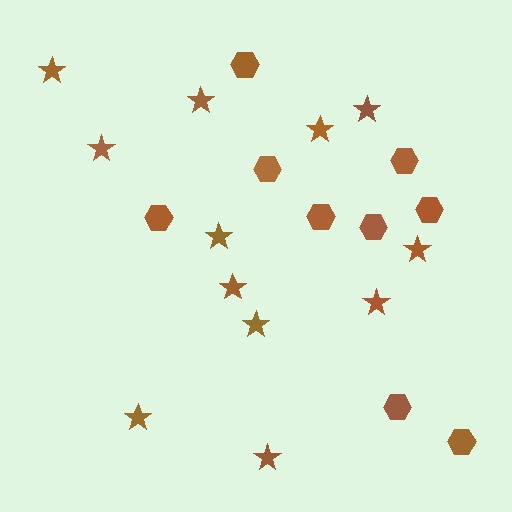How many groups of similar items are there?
There are 2 groups: one group of stars (12) and one group of hexagons (9).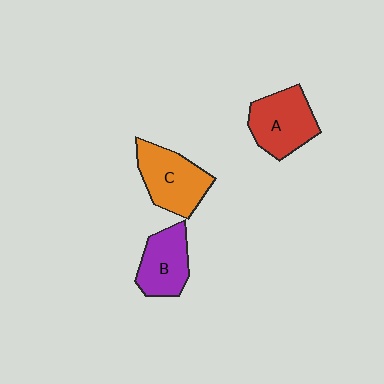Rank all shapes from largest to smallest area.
From largest to smallest: C (orange), A (red), B (purple).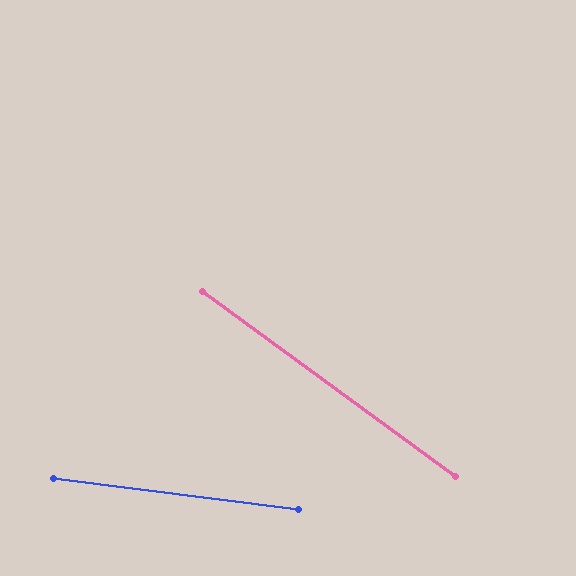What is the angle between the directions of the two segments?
Approximately 29 degrees.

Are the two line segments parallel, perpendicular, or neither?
Neither parallel nor perpendicular — they differ by about 29°.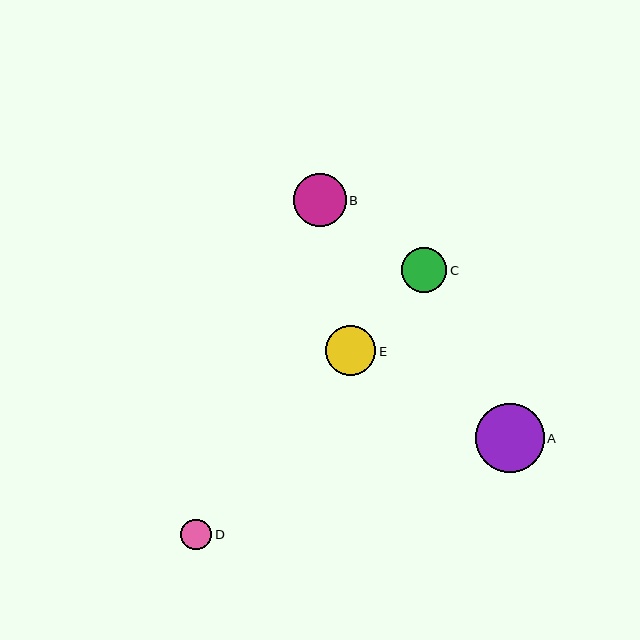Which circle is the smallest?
Circle D is the smallest with a size of approximately 31 pixels.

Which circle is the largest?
Circle A is the largest with a size of approximately 69 pixels.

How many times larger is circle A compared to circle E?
Circle A is approximately 1.4 times the size of circle E.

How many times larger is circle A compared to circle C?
Circle A is approximately 1.5 times the size of circle C.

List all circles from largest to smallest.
From largest to smallest: A, B, E, C, D.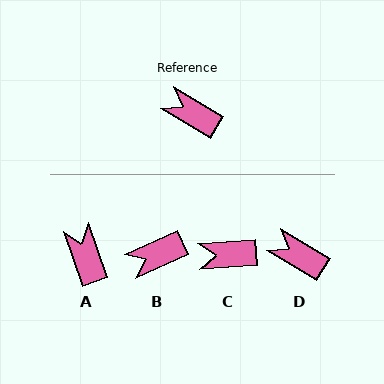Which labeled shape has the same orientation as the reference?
D.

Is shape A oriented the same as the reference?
No, it is off by about 40 degrees.